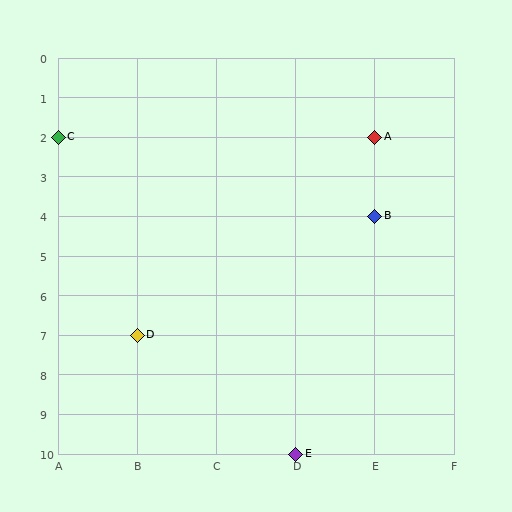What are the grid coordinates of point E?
Point E is at grid coordinates (D, 10).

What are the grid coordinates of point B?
Point B is at grid coordinates (E, 4).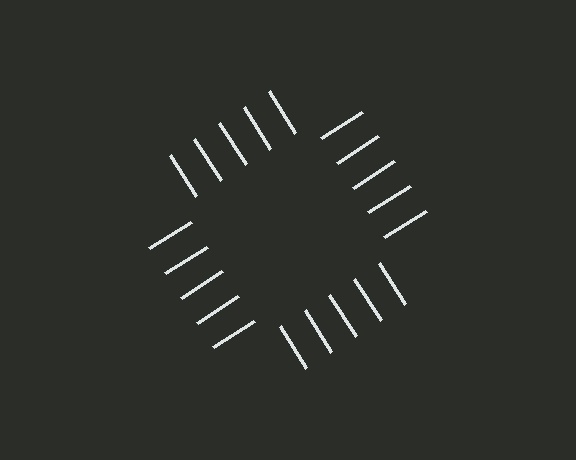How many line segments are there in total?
20 — 5 along each of the 4 edges.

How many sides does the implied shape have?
4 sides — the line-ends trace a square.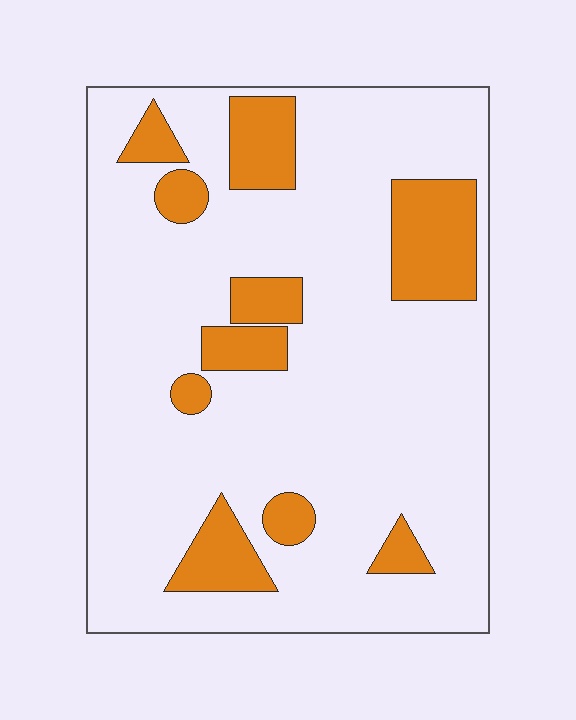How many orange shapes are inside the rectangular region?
10.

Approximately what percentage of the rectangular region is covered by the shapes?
Approximately 20%.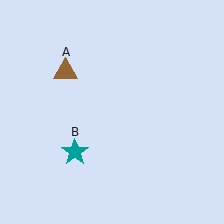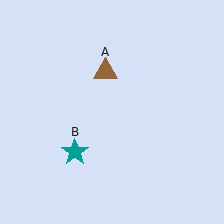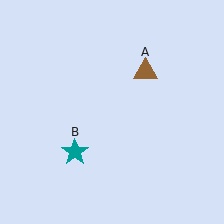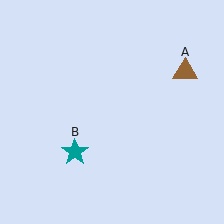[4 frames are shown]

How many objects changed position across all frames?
1 object changed position: brown triangle (object A).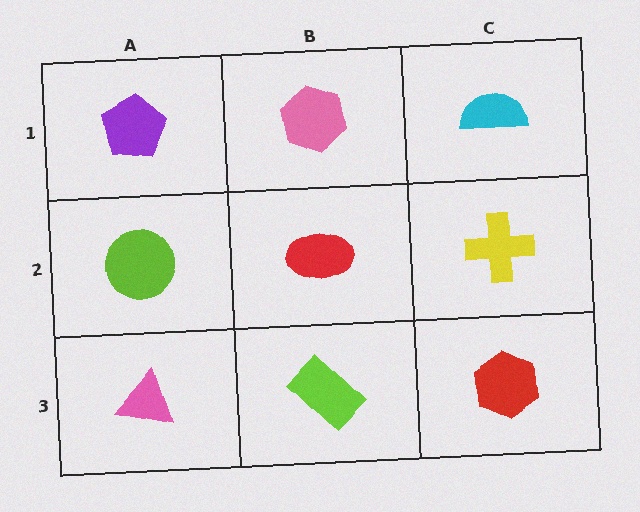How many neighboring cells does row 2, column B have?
4.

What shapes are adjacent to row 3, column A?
A lime circle (row 2, column A), a lime rectangle (row 3, column B).